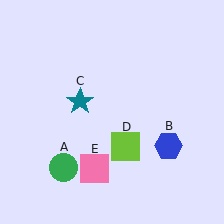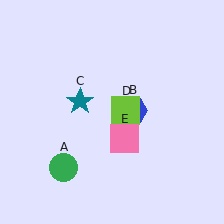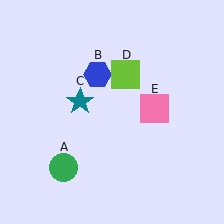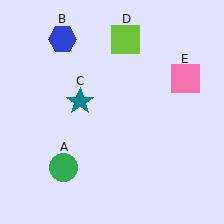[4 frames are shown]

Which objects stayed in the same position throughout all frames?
Green circle (object A) and teal star (object C) remained stationary.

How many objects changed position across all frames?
3 objects changed position: blue hexagon (object B), lime square (object D), pink square (object E).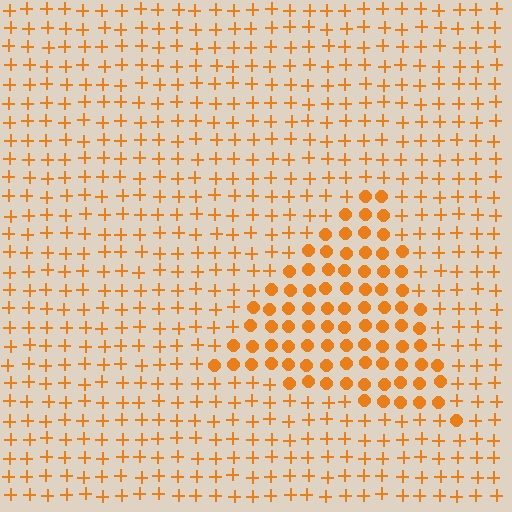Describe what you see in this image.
The image is filled with small orange elements arranged in a uniform grid. A triangle-shaped region contains circles, while the surrounding area contains plus signs. The boundary is defined purely by the change in element shape.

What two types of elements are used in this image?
The image uses circles inside the triangle region and plus signs outside it.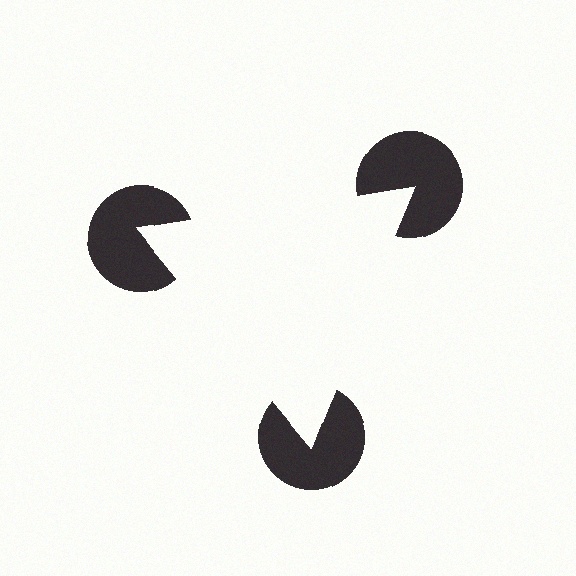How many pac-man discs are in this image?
There are 3 — one at each vertex of the illusory triangle.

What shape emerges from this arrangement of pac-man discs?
An illusory triangle — its edges are inferred from the aligned wedge cuts in the pac-man discs, not physically drawn.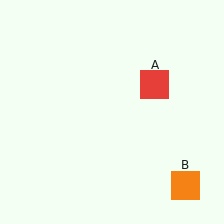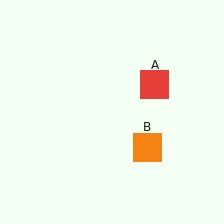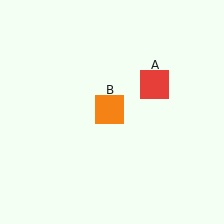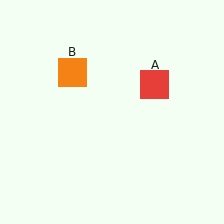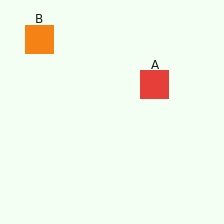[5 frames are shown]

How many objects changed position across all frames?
1 object changed position: orange square (object B).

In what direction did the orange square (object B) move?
The orange square (object B) moved up and to the left.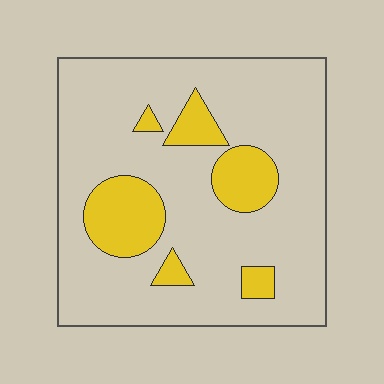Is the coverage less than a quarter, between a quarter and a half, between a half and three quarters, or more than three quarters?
Less than a quarter.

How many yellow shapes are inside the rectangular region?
6.